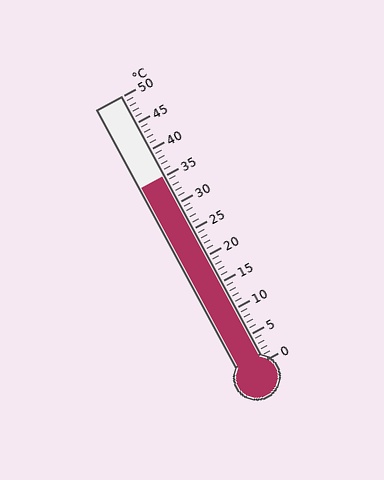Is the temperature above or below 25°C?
The temperature is above 25°C.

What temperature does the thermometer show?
The thermometer shows approximately 35°C.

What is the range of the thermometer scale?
The thermometer scale ranges from 0°C to 50°C.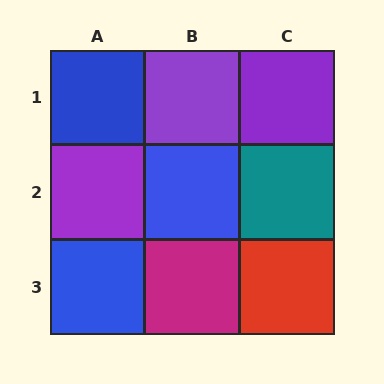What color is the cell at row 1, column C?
Purple.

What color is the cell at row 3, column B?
Magenta.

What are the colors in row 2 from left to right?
Purple, blue, teal.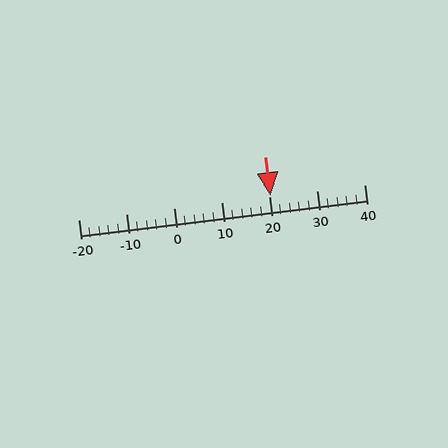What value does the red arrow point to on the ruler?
The red arrow points to approximately 20.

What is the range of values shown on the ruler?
The ruler shows values from -20 to 40.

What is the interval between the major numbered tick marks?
The major tick marks are spaced 10 units apart.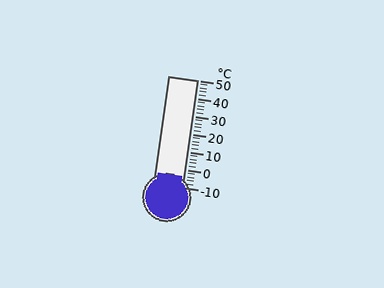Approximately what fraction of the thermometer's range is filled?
The thermometer is filled to approximately 10% of its range.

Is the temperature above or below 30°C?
The temperature is below 30°C.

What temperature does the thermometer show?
The thermometer shows approximately -4°C.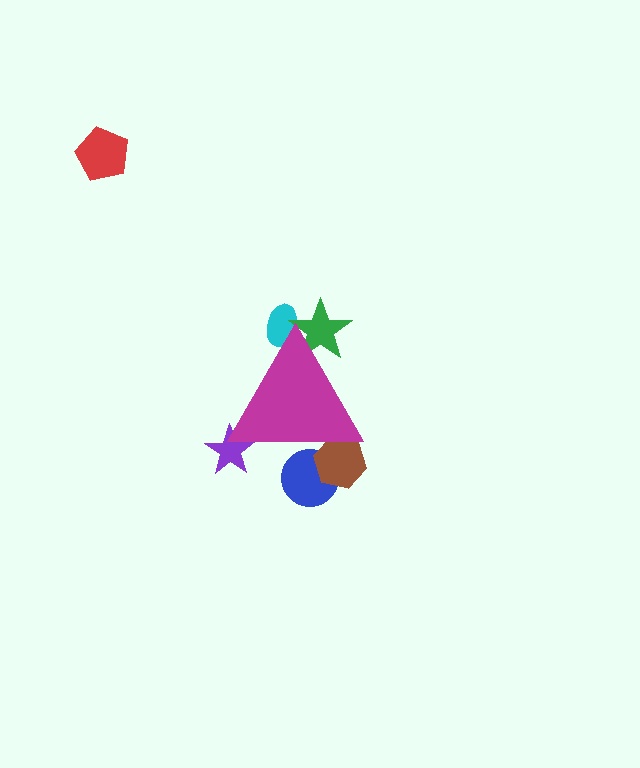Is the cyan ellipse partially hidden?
Yes, the cyan ellipse is partially hidden behind the magenta triangle.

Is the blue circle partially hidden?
Yes, the blue circle is partially hidden behind the magenta triangle.